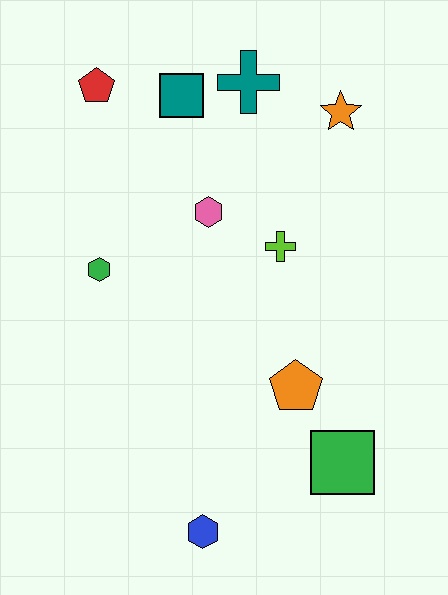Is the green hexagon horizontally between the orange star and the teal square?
No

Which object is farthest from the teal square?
The blue hexagon is farthest from the teal square.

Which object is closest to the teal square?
The teal cross is closest to the teal square.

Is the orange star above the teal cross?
No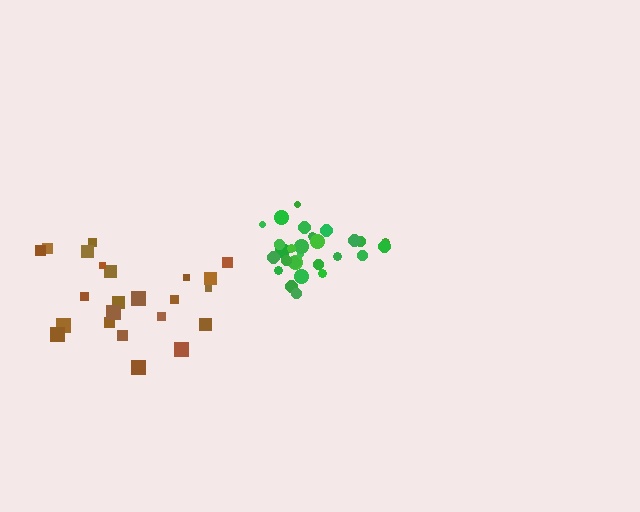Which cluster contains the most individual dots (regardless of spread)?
Green (28).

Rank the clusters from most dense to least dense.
green, brown.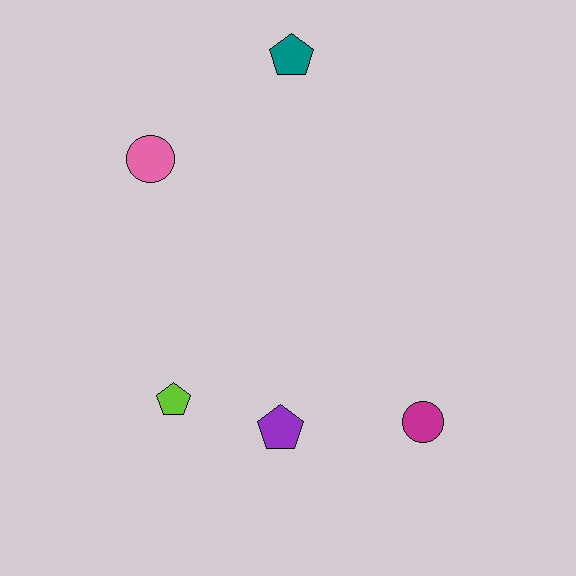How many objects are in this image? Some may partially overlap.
There are 5 objects.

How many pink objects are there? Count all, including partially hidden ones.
There is 1 pink object.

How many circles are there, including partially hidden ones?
There are 2 circles.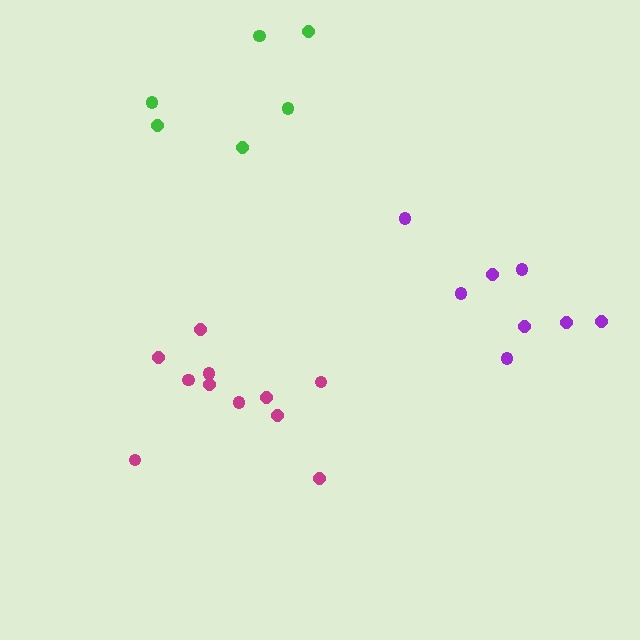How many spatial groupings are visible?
There are 3 spatial groupings.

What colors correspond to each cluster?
The clusters are colored: purple, green, magenta.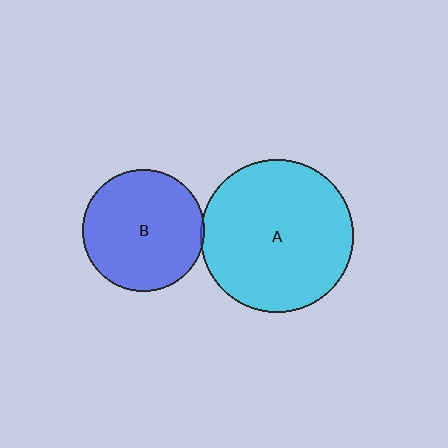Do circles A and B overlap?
Yes.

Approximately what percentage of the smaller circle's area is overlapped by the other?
Approximately 5%.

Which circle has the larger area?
Circle A (cyan).